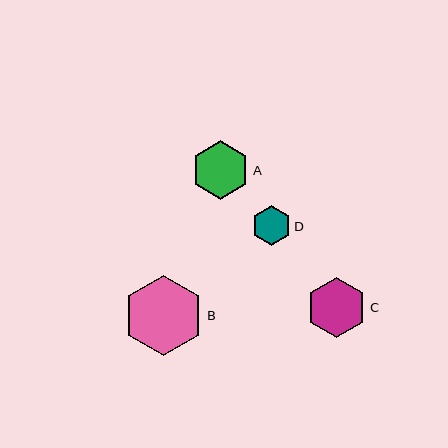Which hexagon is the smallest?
Hexagon D is the smallest with a size of approximately 40 pixels.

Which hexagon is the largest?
Hexagon B is the largest with a size of approximately 81 pixels.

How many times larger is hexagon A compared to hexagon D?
Hexagon A is approximately 1.5 times the size of hexagon D.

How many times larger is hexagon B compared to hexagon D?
Hexagon B is approximately 2.0 times the size of hexagon D.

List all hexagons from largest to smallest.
From largest to smallest: B, C, A, D.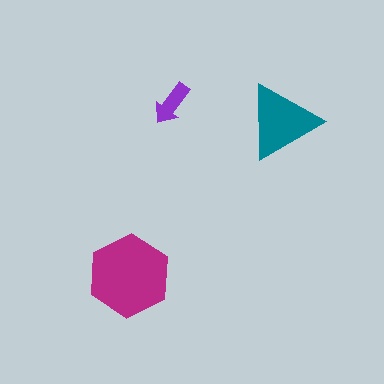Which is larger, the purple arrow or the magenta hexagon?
The magenta hexagon.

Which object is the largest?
The magenta hexagon.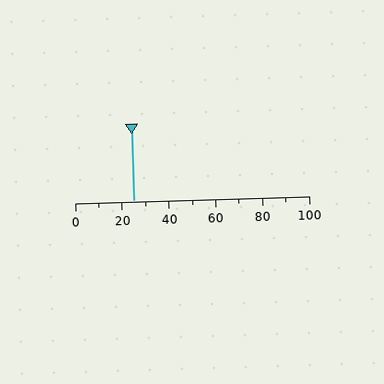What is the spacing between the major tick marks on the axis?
The major ticks are spaced 20 apart.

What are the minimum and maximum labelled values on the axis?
The axis runs from 0 to 100.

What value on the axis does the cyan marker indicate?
The marker indicates approximately 25.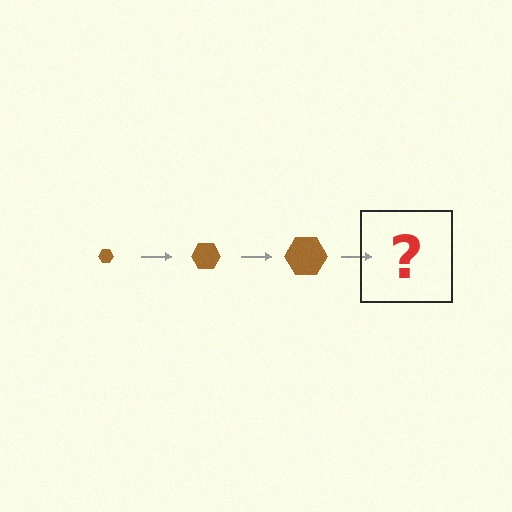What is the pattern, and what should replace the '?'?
The pattern is that the hexagon gets progressively larger each step. The '?' should be a brown hexagon, larger than the previous one.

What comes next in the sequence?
The next element should be a brown hexagon, larger than the previous one.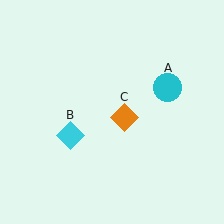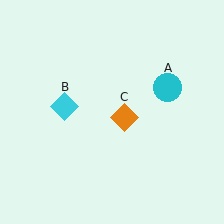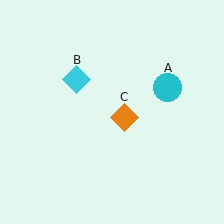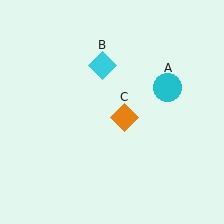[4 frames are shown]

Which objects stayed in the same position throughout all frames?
Cyan circle (object A) and orange diamond (object C) remained stationary.